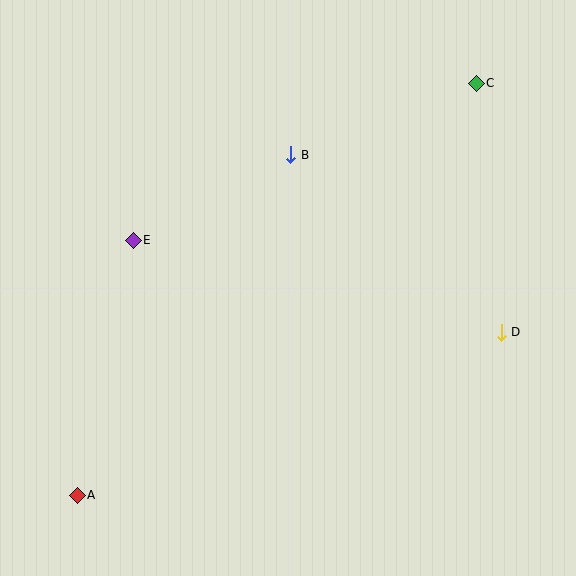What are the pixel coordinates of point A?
Point A is at (77, 495).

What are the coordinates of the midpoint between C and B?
The midpoint between C and B is at (384, 119).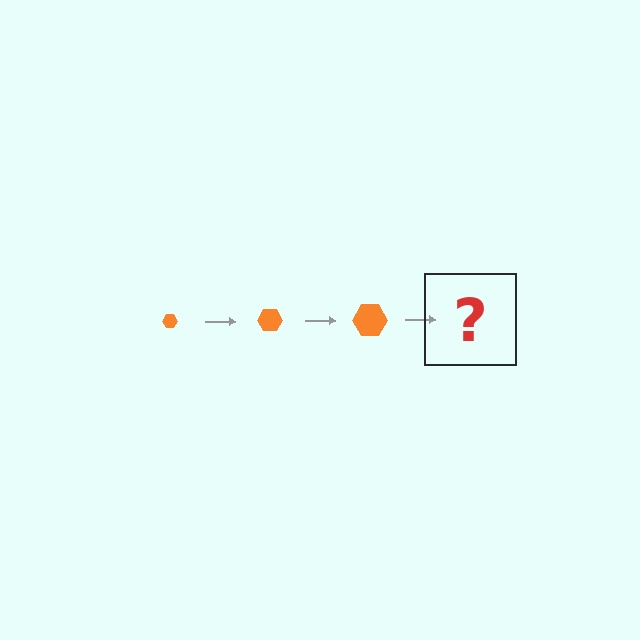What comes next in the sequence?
The next element should be an orange hexagon, larger than the previous one.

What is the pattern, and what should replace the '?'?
The pattern is that the hexagon gets progressively larger each step. The '?' should be an orange hexagon, larger than the previous one.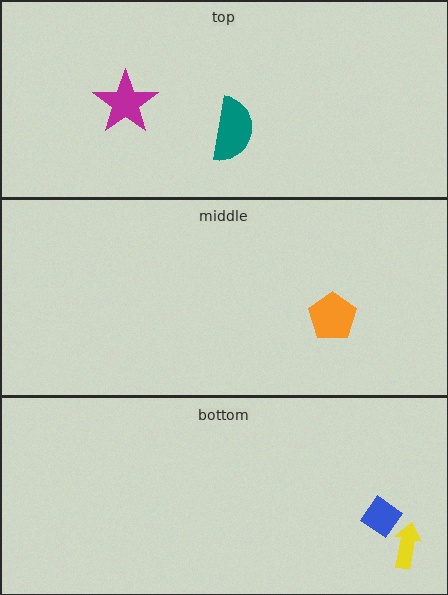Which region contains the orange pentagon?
The middle region.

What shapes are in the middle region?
The orange pentagon.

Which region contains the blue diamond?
The bottom region.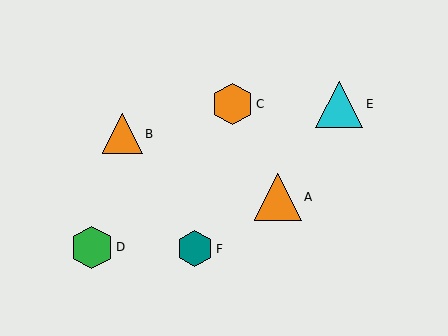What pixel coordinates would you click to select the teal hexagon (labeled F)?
Click at (195, 249) to select the teal hexagon F.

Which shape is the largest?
The orange triangle (labeled A) is the largest.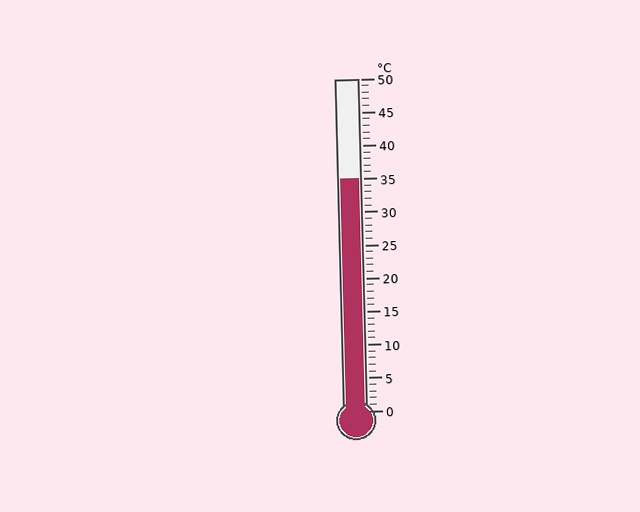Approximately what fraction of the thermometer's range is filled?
The thermometer is filled to approximately 70% of its range.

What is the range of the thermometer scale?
The thermometer scale ranges from 0°C to 50°C.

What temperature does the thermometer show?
The thermometer shows approximately 35°C.